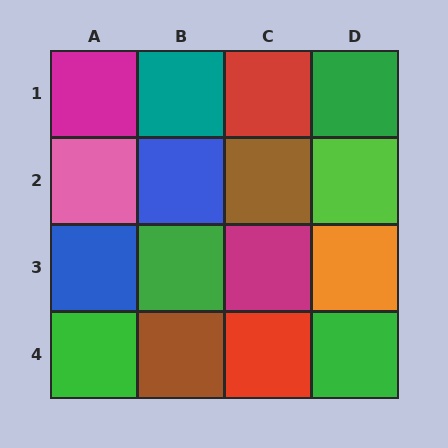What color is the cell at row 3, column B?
Green.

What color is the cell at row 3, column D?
Orange.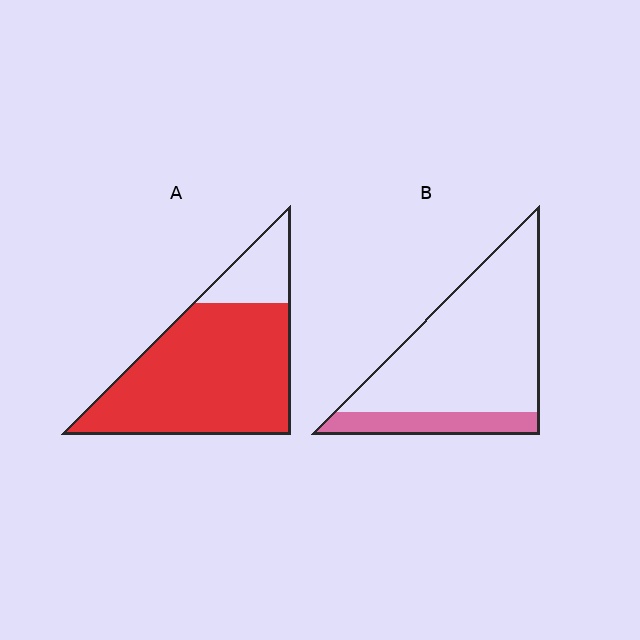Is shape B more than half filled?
No.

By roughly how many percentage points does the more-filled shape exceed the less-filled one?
By roughly 65 percentage points (A over B).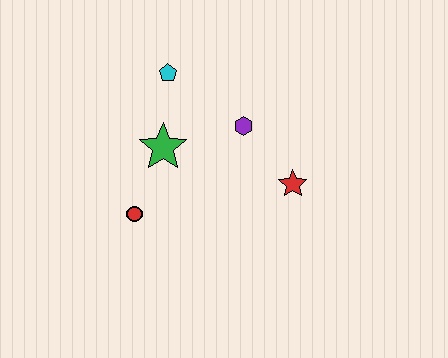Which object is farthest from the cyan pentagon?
The red star is farthest from the cyan pentagon.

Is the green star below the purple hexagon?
Yes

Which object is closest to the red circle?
The green star is closest to the red circle.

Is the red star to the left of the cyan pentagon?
No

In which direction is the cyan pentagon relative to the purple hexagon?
The cyan pentagon is to the left of the purple hexagon.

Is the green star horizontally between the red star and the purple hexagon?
No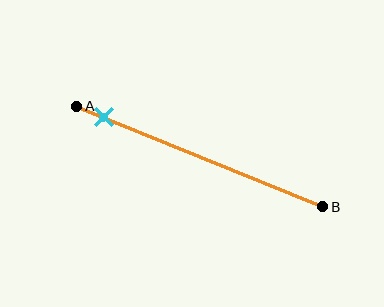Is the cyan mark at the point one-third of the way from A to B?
No, the mark is at about 10% from A, not at the 33% one-third point.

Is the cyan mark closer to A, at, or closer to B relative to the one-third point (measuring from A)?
The cyan mark is closer to point A than the one-third point of segment AB.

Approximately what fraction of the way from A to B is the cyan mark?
The cyan mark is approximately 10% of the way from A to B.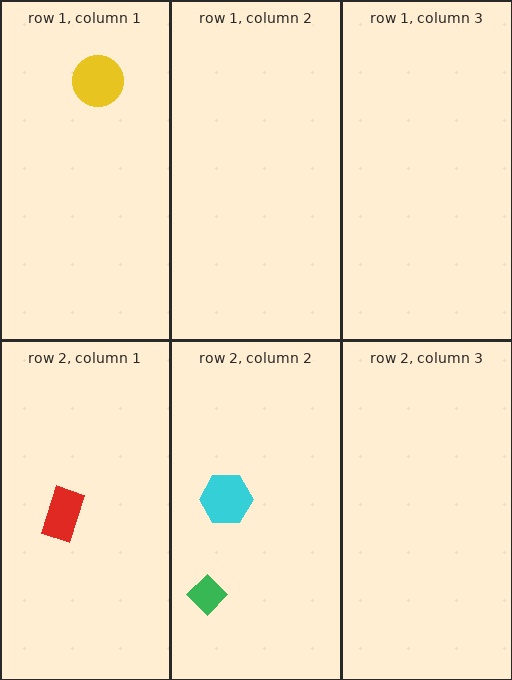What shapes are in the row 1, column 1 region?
The yellow circle.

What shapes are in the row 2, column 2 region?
The cyan hexagon, the green diamond.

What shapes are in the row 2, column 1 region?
The red rectangle.